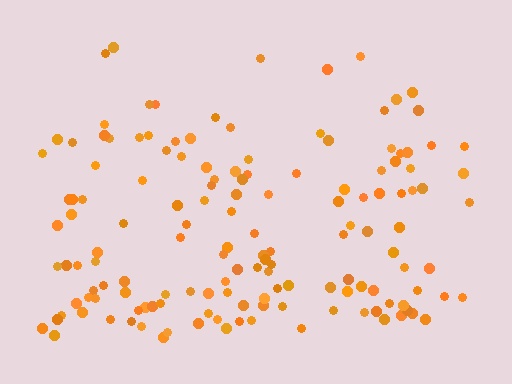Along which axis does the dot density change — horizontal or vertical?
Vertical.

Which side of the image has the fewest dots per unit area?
The top.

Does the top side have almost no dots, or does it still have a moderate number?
Still a moderate number, just noticeably fewer than the bottom.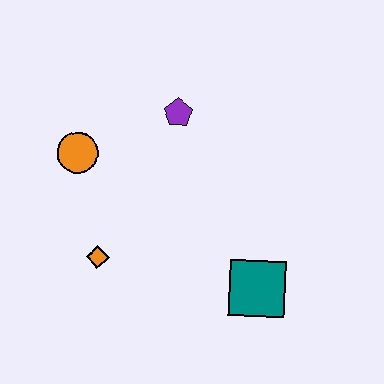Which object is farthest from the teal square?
The orange circle is farthest from the teal square.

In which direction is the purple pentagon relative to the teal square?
The purple pentagon is above the teal square.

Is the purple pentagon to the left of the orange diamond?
No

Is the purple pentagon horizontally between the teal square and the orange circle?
Yes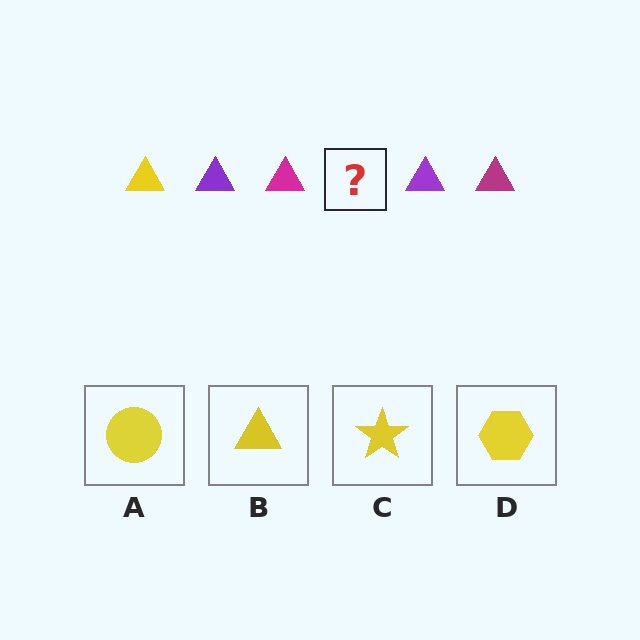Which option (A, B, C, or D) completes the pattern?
B.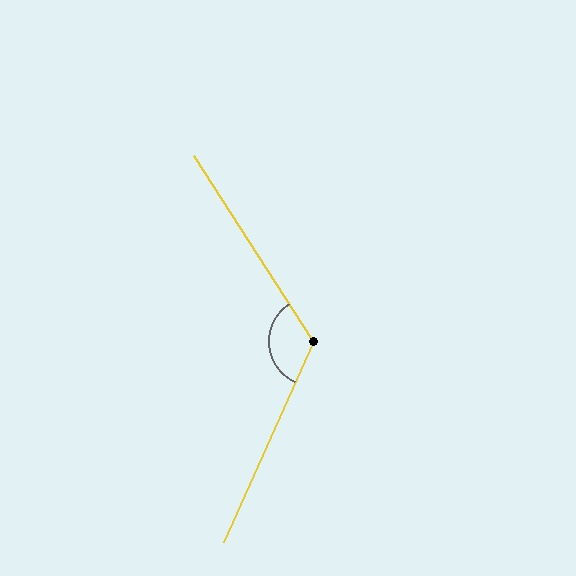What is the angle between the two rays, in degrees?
Approximately 123 degrees.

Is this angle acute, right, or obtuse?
It is obtuse.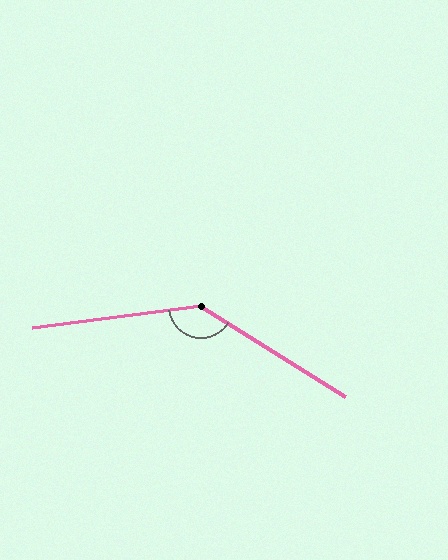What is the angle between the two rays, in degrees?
Approximately 140 degrees.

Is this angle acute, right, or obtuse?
It is obtuse.